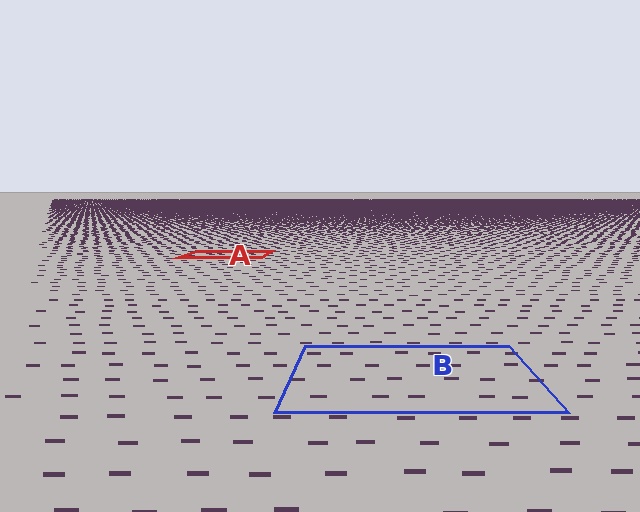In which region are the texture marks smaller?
The texture marks are smaller in region A, because it is farther away.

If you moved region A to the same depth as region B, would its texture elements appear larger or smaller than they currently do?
They would appear larger. At a closer depth, the same texture elements are projected at a bigger on-screen size.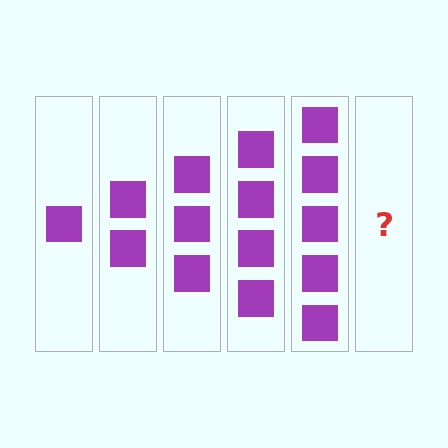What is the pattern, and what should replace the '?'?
The pattern is that each step adds one more square. The '?' should be 6 squares.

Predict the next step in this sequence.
The next step is 6 squares.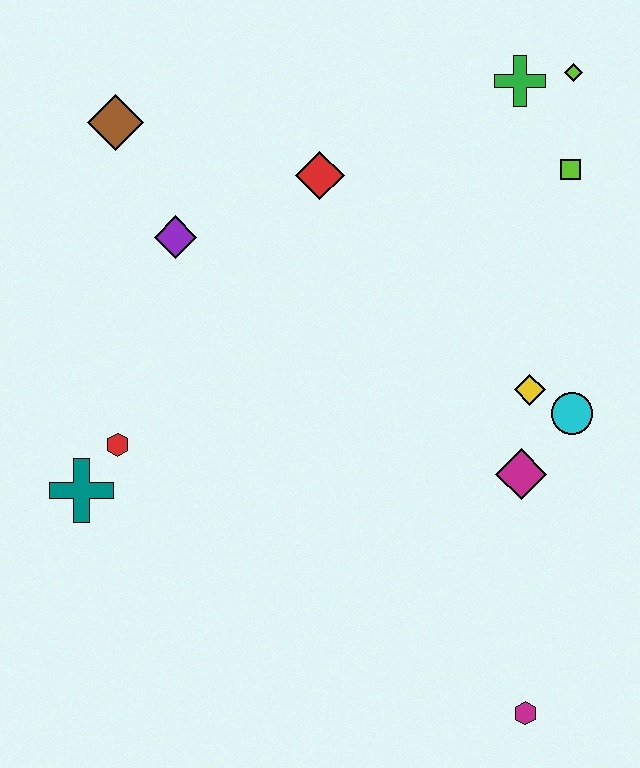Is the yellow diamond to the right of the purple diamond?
Yes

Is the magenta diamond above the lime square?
No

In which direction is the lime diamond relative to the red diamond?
The lime diamond is to the right of the red diamond.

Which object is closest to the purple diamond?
The brown diamond is closest to the purple diamond.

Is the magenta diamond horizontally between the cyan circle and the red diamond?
Yes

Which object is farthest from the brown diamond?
The magenta hexagon is farthest from the brown diamond.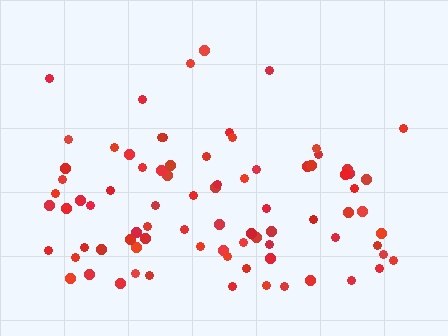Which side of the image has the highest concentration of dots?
The bottom.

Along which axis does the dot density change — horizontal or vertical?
Vertical.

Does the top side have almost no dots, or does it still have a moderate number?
Still a moderate number, just noticeably fewer than the bottom.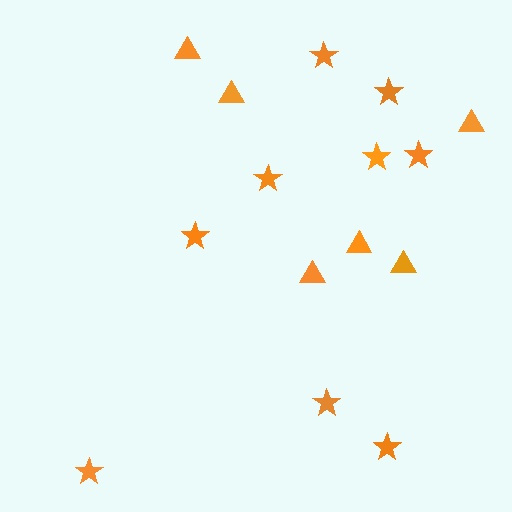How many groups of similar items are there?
There are 2 groups: one group of triangles (6) and one group of stars (9).